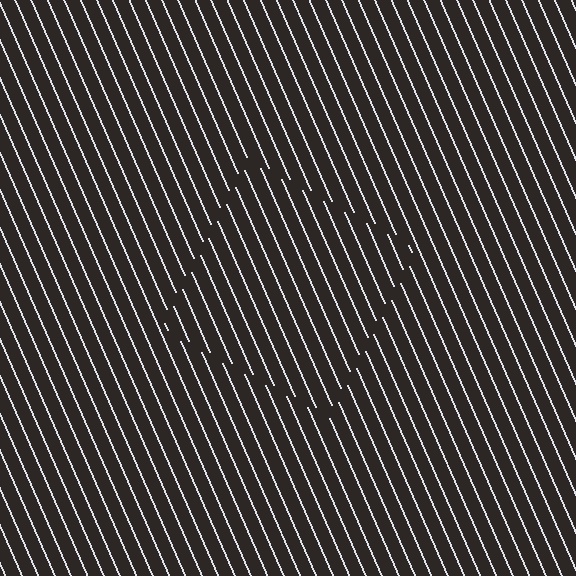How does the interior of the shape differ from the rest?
The interior of the shape contains the same grating, shifted by half a period — the contour is defined by the phase discontinuity where line-ends from the inner and outer gratings abut.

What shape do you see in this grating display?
An illusory square. The interior of the shape contains the same grating, shifted by half a period — the contour is defined by the phase discontinuity where line-ends from the inner and outer gratings abut.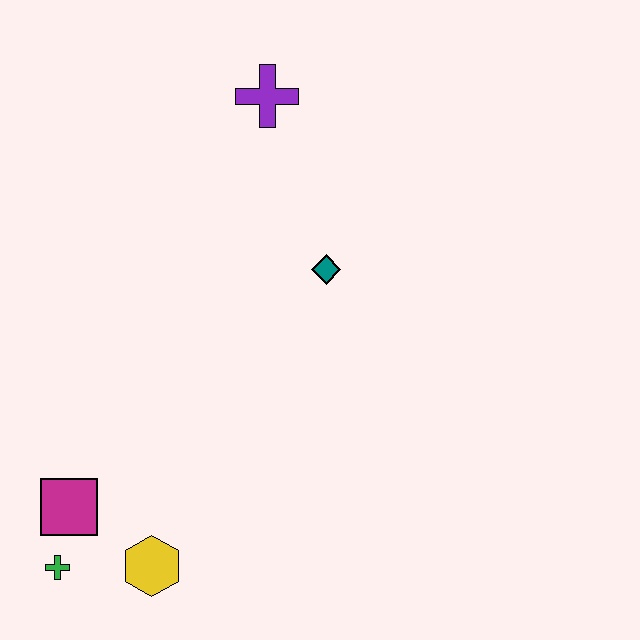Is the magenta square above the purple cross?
No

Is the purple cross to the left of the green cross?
No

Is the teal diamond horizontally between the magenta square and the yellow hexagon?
No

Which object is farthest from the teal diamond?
The green cross is farthest from the teal diamond.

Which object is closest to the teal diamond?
The purple cross is closest to the teal diamond.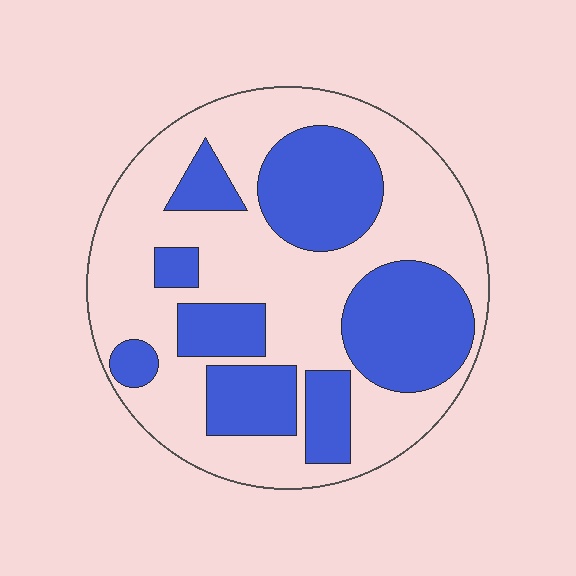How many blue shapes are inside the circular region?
8.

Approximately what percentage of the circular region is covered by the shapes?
Approximately 40%.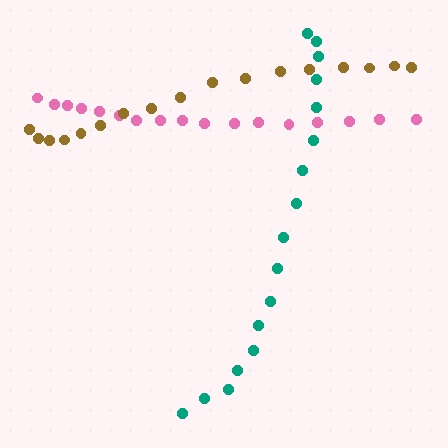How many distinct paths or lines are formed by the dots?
There are 3 distinct paths.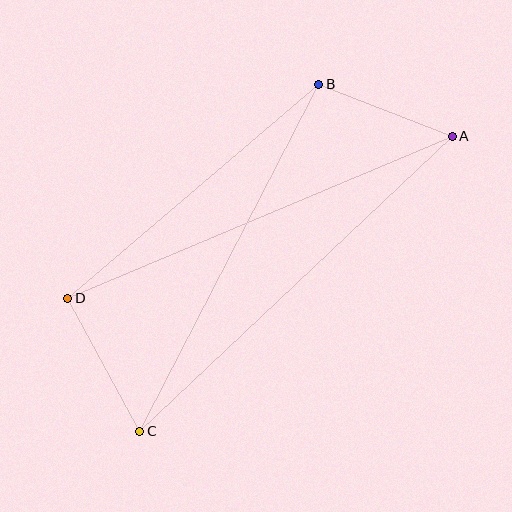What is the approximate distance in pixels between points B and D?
The distance between B and D is approximately 330 pixels.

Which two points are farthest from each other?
Points A and C are farthest from each other.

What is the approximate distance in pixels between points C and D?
The distance between C and D is approximately 151 pixels.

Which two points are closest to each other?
Points A and B are closest to each other.